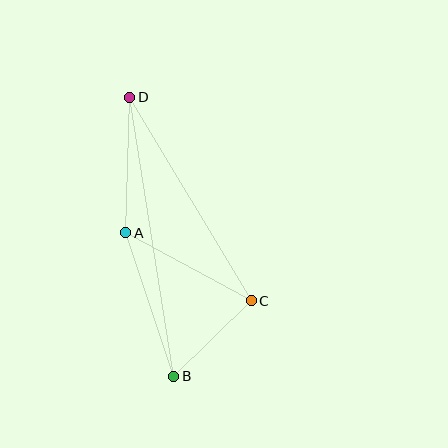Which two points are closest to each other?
Points B and C are closest to each other.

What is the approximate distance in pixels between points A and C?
The distance between A and C is approximately 143 pixels.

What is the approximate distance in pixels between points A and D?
The distance between A and D is approximately 135 pixels.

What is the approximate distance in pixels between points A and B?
The distance between A and B is approximately 151 pixels.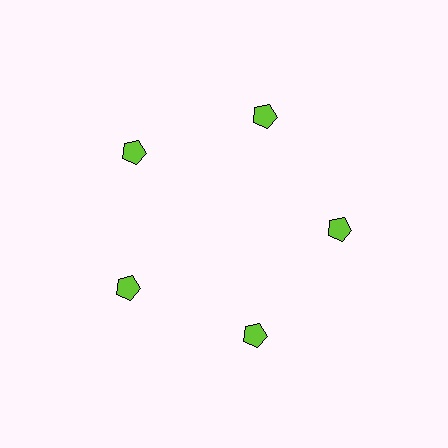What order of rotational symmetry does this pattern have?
This pattern has 5-fold rotational symmetry.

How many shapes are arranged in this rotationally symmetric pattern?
There are 5 shapes, arranged in 5 groups of 1.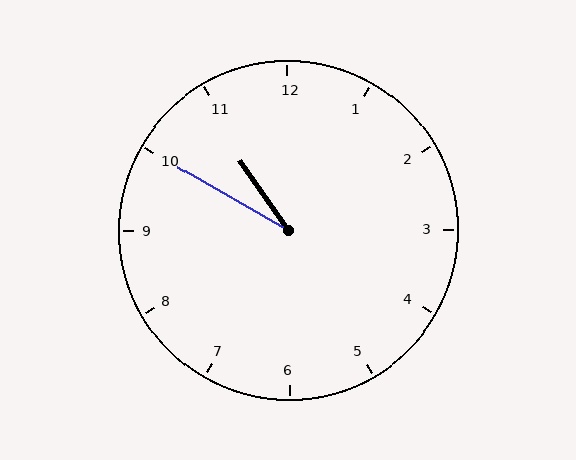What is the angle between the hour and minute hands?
Approximately 25 degrees.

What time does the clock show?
10:50.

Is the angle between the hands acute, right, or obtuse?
It is acute.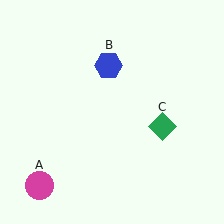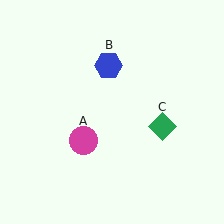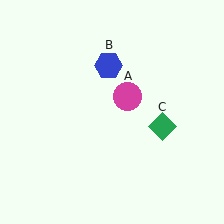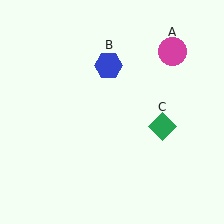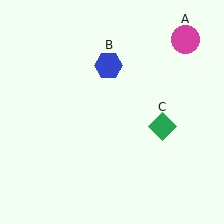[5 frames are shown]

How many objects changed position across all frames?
1 object changed position: magenta circle (object A).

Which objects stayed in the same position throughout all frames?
Blue hexagon (object B) and green diamond (object C) remained stationary.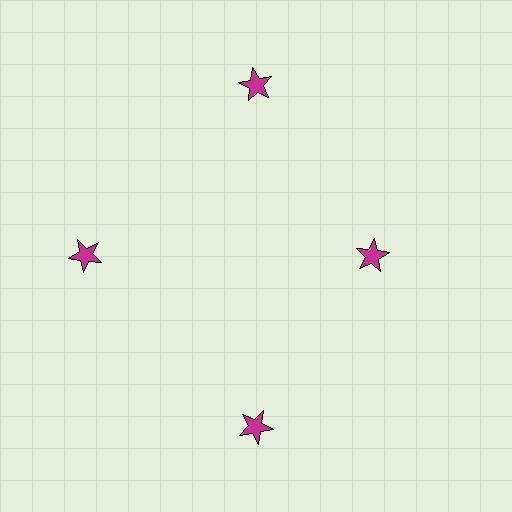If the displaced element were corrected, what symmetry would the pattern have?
It would have 4-fold rotational symmetry — the pattern would map onto itself every 90 degrees.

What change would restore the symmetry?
The symmetry would be restored by moving it outward, back onto the ring so that all 4 stars sit at equal angles and equal distance from the center.